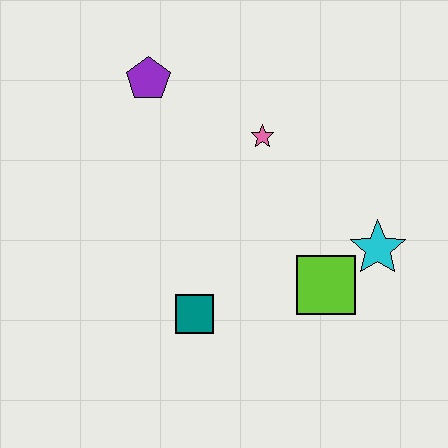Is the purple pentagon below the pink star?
No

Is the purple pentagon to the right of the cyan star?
No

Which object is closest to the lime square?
The cyan star is closest to the lime square.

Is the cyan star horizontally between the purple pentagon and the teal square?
No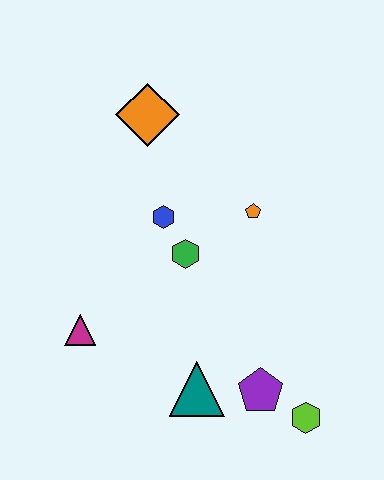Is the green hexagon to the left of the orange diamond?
No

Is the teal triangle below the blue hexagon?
Yes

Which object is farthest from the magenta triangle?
The lime hexagon is farthest from the magenta triangle.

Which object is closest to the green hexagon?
The blue hexagon is closest to the green hexagon.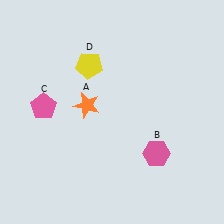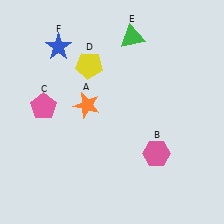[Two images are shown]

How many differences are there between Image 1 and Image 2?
There are 2 differences between the two images.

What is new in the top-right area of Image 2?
A green triangle (E) was added in the top-right area of Image 2.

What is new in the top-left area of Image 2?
A blue star (F) was added in the top-left area of Image 2.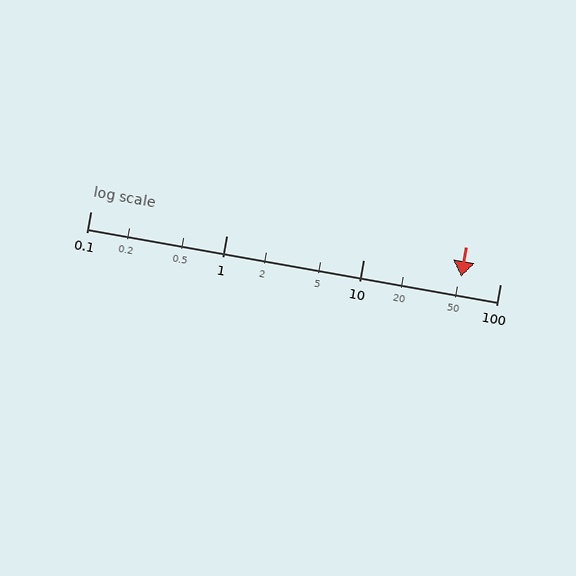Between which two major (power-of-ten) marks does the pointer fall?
The pointer is between 10 and 100.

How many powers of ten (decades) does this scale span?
The scale spans 3 decades, from 0.1 to 100.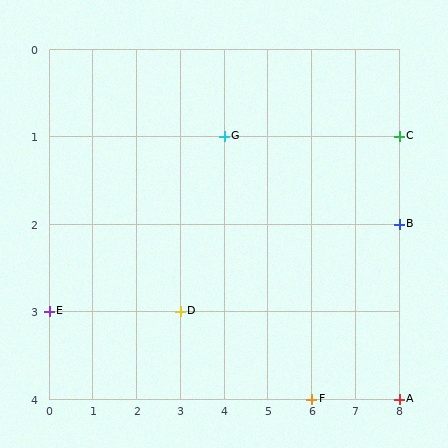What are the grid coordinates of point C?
Point C is at grid coordinates (8, 1).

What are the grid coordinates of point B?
Point B is at grid coordinates (8, 2).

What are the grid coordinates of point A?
Point A is at grid coordinates (8, 4).